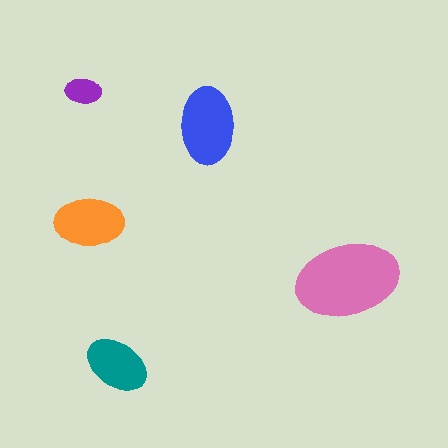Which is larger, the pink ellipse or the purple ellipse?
The pink one.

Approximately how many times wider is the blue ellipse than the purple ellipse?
About 2 times wider.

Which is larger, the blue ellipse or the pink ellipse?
The pink one.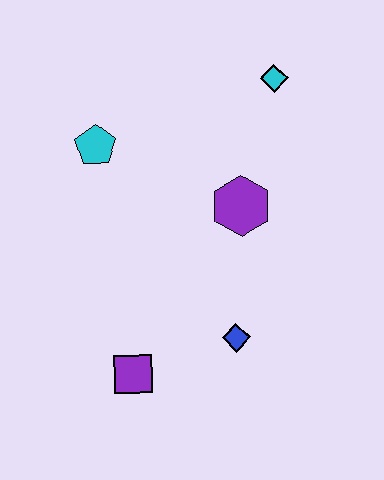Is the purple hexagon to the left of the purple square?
No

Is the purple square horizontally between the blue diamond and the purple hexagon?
No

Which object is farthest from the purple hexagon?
The purple square is farthest from the purple hexagon.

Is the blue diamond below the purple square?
No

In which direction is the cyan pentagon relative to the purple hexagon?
The cyan pentagon is to the left of the purple hexagon.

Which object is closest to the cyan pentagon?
The purple hexagon is closest to the cyan pentagon.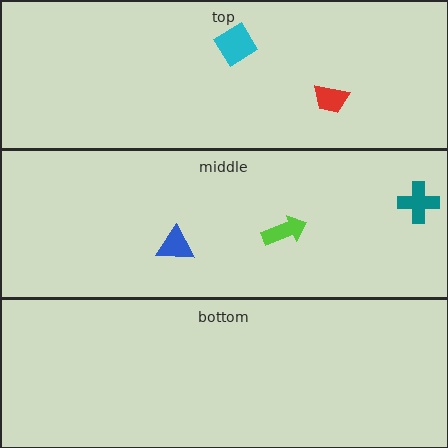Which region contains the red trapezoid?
The top region.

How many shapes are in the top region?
2.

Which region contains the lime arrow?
The middle region.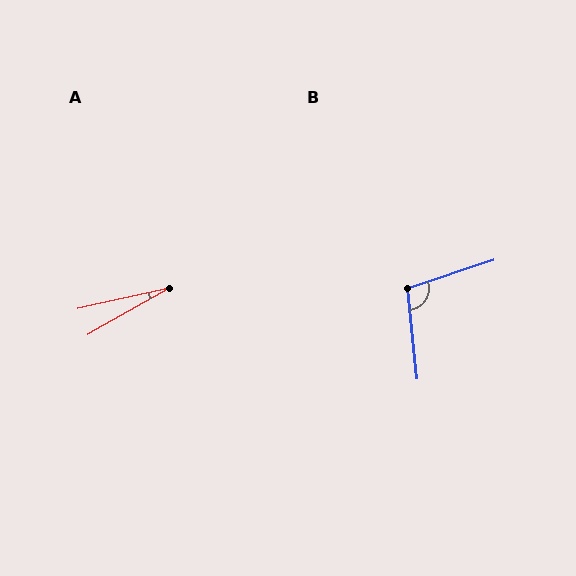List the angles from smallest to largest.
A (17°), B (102°).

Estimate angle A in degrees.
Approximately 17 degrees.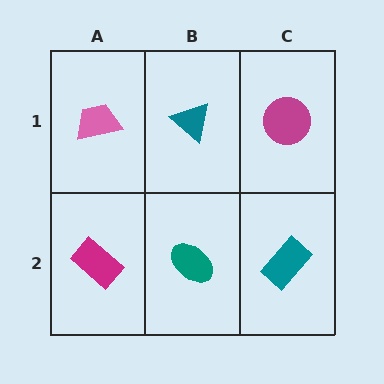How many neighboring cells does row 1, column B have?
3.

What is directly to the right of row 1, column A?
A teal triangle.